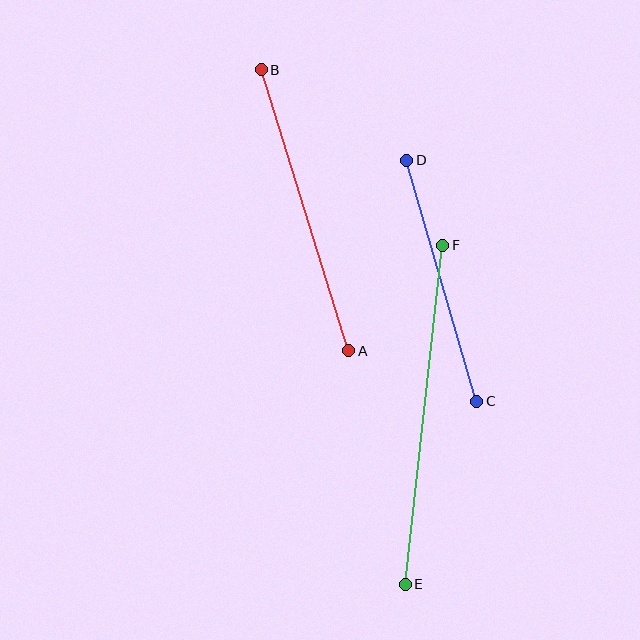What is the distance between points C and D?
The distance is approximately 251 pixels.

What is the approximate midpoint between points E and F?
The midpoint is at approximately (424, 415) pixels.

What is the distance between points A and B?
The distance is approximately 294 pixels.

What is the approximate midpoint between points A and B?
The midpoint is at approximately (305, 210) pixels.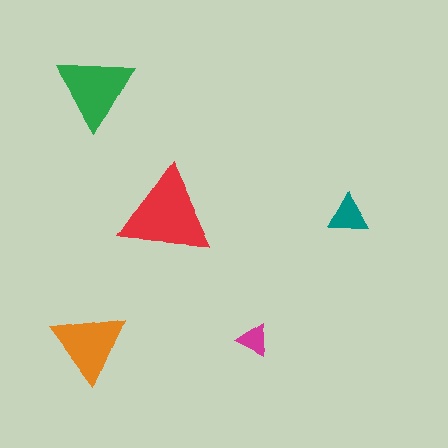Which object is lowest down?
The orange triangle is bottommost.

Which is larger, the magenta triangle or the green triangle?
The green one.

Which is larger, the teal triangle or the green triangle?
The green one.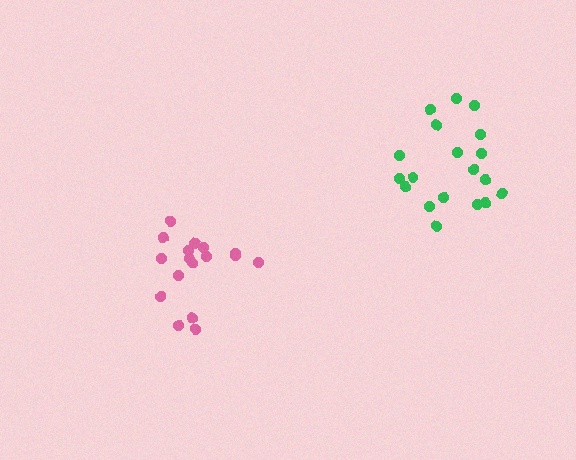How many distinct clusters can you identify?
There are 2 distinct clusters.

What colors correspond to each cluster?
The clusters are colored: pink, green.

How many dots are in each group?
Group 1: 17 dots, Group 2: 19 dots (36 total).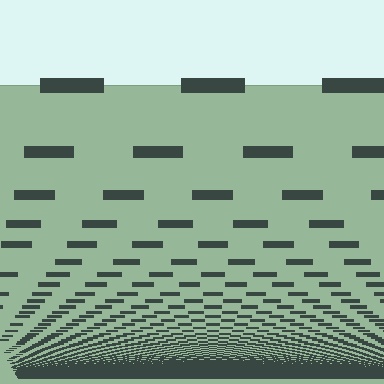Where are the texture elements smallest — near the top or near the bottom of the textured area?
Near the bottom.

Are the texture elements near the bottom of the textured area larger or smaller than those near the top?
Smaller. The gradient is inverted — elements near the bottom are smaller and denser.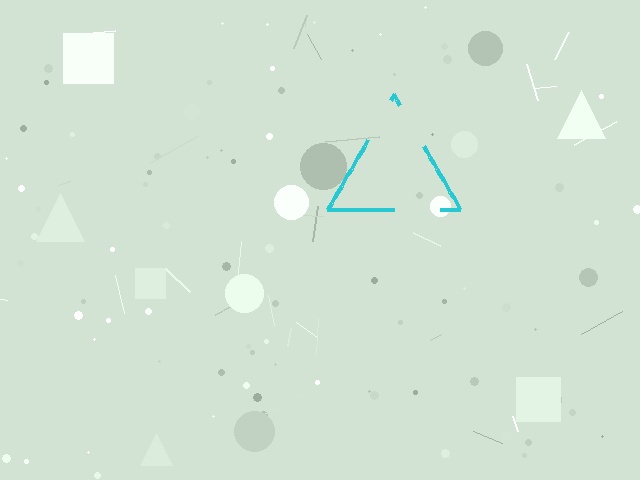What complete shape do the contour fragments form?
The contour fragments form a triangle.